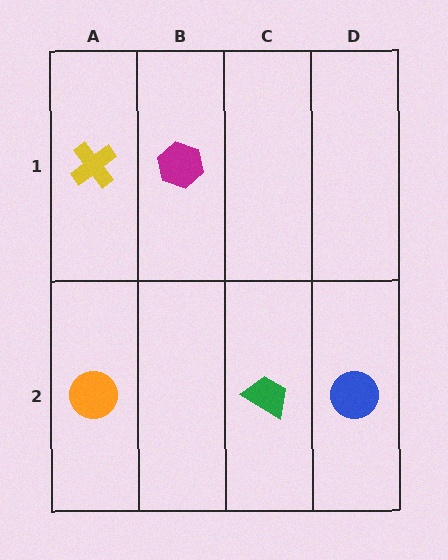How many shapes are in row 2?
3 shapes.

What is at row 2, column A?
An orange circle.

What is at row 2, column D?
A blue circle.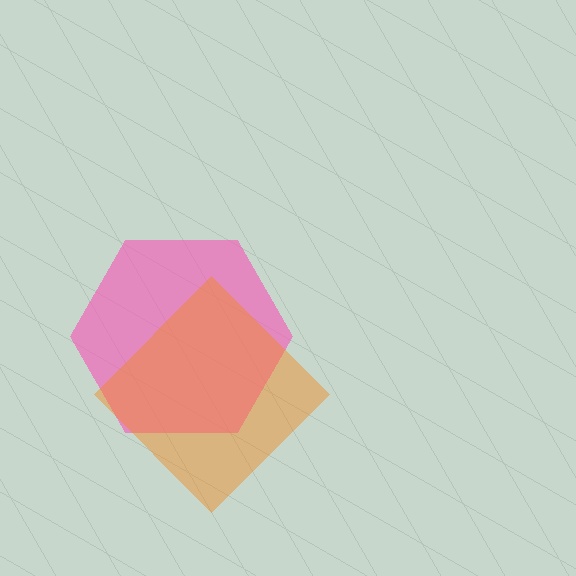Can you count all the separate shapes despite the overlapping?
Yes, there are 2 separate shapes.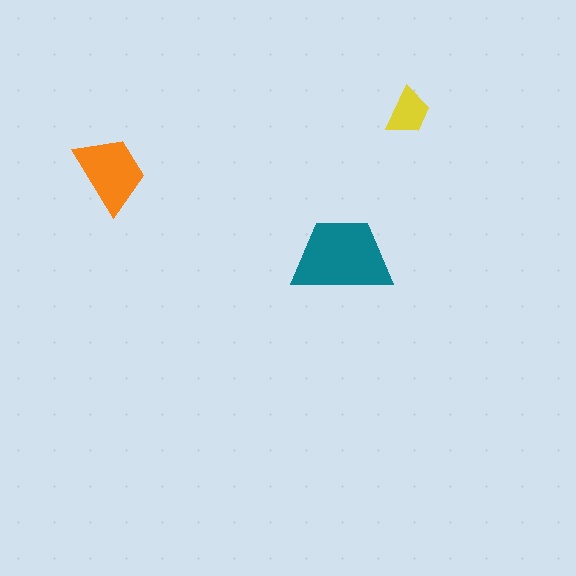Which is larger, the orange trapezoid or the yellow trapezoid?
The orange one.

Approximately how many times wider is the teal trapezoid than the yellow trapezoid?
About 2 times wider.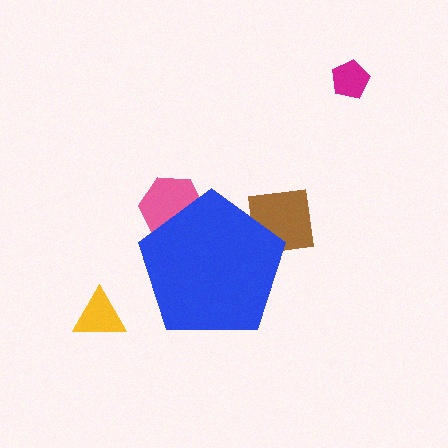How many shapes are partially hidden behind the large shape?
2 shapes are partially hidden.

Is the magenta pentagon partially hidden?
No, the magenta pentagon is fully visible.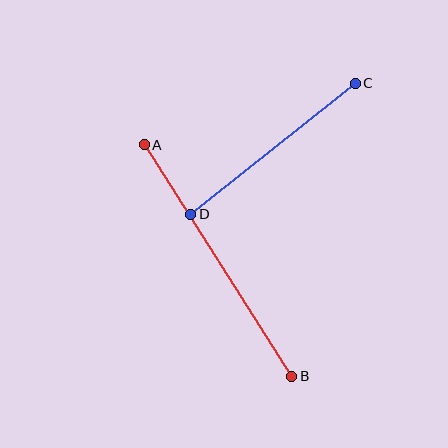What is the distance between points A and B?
The distance is approximately 275 pixels.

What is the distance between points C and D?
The distance is approximately 210 pixels.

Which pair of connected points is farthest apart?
Points A and B are farthest apart.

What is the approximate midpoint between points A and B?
The midpoint is at approximately (218, 261) pixels.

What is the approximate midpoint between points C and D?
The midpoint is at approximately (273, 149) pixels.